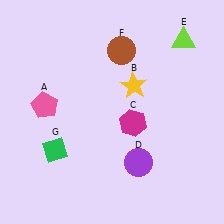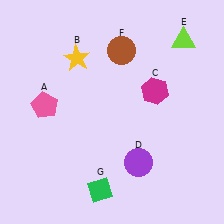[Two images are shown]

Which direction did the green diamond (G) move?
The green diamond (G) moved right.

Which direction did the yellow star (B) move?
The yellow star (B) moved left.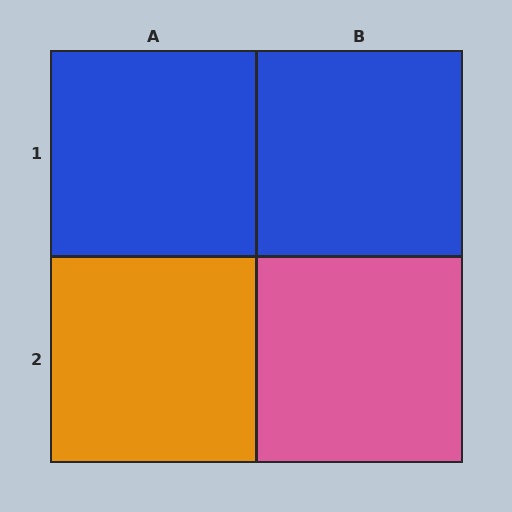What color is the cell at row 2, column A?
Orange.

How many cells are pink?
1 cell is pink.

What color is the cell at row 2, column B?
Pink.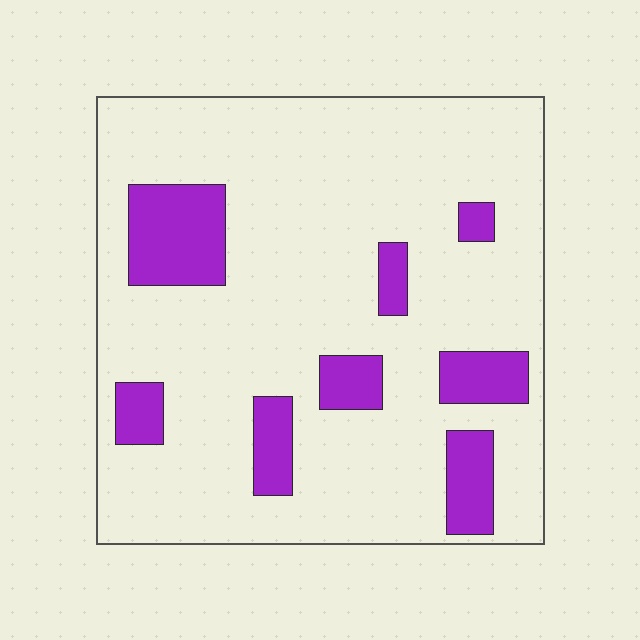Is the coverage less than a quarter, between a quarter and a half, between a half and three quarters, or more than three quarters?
Less than a quarter.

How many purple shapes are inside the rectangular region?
8.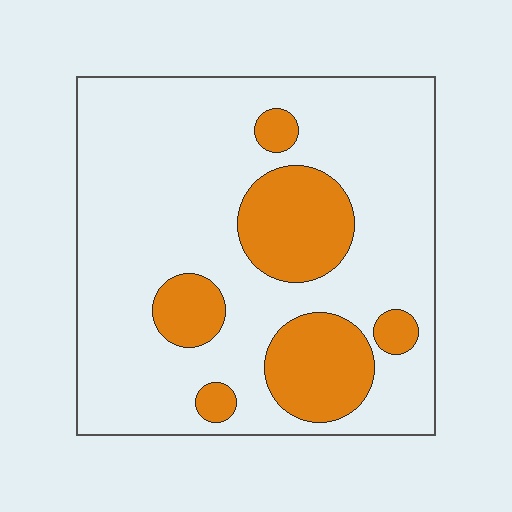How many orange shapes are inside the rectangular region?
6.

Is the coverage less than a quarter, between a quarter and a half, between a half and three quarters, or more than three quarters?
Less than a quarter.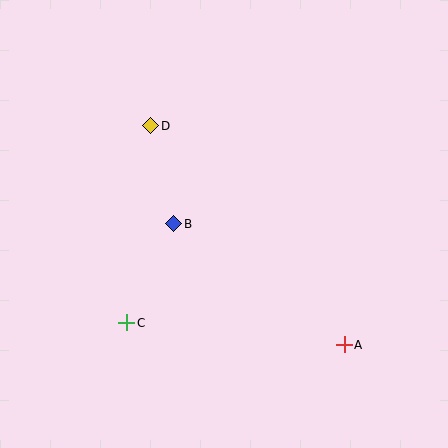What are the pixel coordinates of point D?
Point D is at (151, 126).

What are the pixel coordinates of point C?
Point C is at (127, 323).